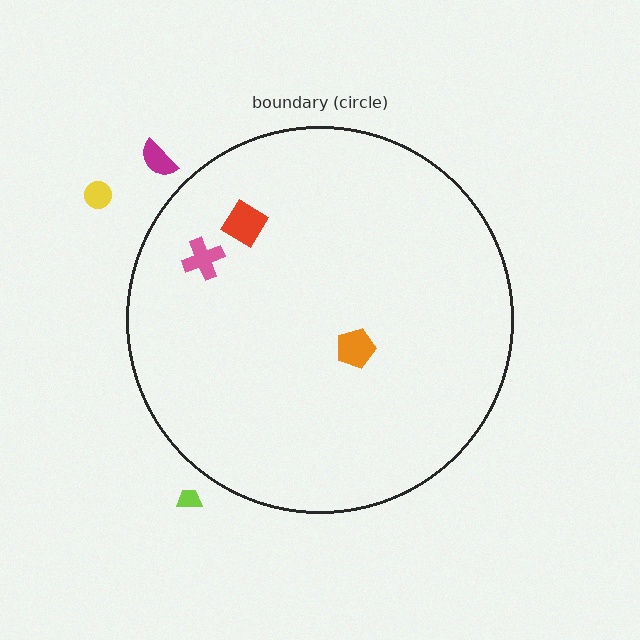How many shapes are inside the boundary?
3 inside, 3 outside.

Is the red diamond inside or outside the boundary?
Inside.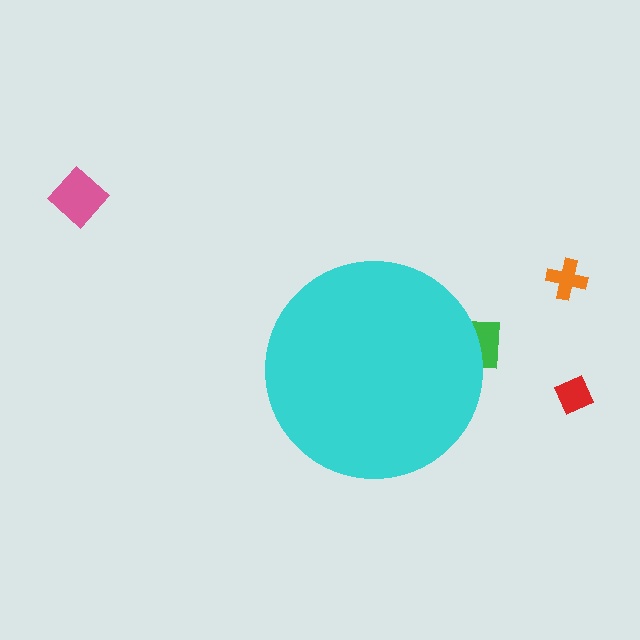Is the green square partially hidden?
Yes, the green square is partially hidden behind the cyan circle.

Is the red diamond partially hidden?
No, the red diamond is fully visible.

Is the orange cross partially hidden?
No, the orange cross is fully visible.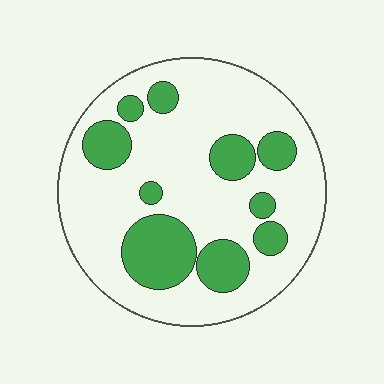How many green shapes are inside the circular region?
10.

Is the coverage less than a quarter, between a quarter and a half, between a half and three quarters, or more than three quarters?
Between a quarter and a half.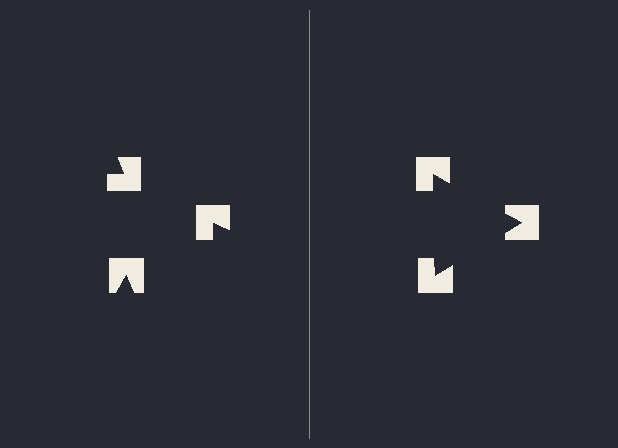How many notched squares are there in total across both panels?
6 — 3 on each side.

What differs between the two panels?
The notched squares are positioned identically on both sides; only the wedge orientations differ. On the right they align to a triangle; on the left they are misaligned.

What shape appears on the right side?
An illusory triangle.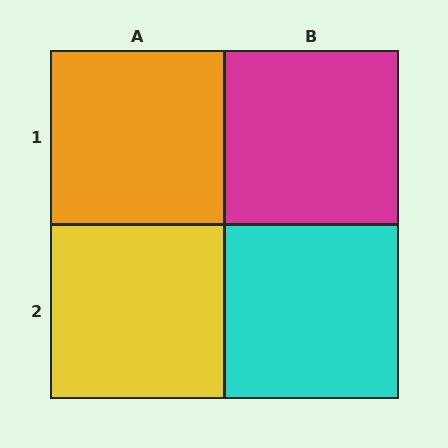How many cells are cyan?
1 cell is cyan.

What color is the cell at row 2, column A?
Yellow.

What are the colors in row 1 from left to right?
Orange, magenta.